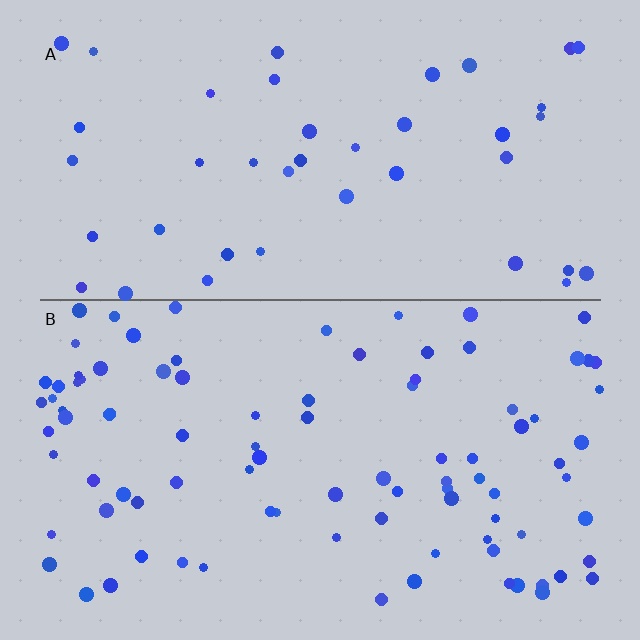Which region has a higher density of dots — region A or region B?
B (the bottom).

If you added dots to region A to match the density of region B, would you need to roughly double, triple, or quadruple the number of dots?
Approximately double.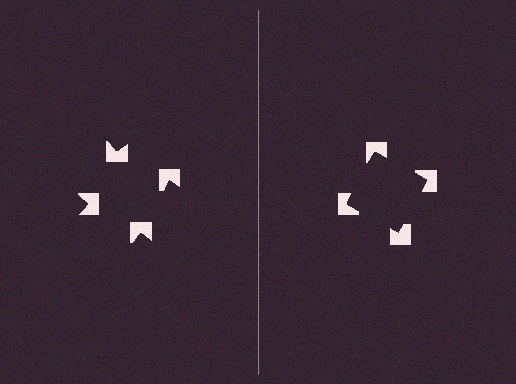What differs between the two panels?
The notched squares are positioned identically on both sides; only the wedge orientations differ. On the right they align to a square; on the left they are misaligned.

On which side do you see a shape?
An illusory square appears on the right side. On the left side the wedge cuts are rotated, so no coherent shape forms.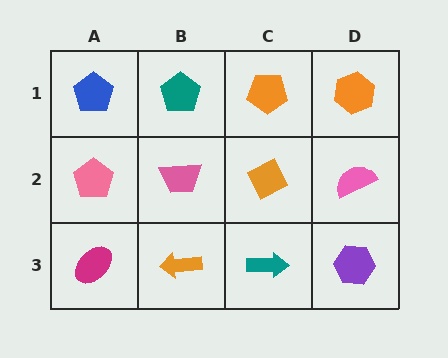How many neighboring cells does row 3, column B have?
3.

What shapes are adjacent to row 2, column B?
A teal pentagon (row 1, column B), an orange arrow (row 3, column B), a pink pentagon (row 2, column A), an orange diamond (row 2, column C).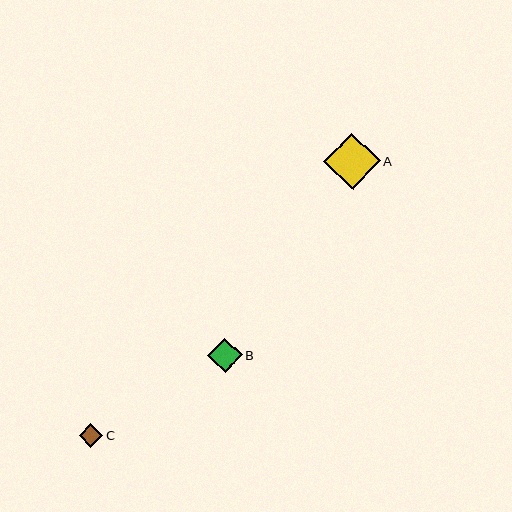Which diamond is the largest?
Diamond A is the largest with a size of approximately 56 pixels.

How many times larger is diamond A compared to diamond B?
Diamond A is approximately 1.6 times the size of diamond B.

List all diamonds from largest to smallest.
From largest to smallest: A, B, C.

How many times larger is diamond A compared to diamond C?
Diamond A is approximately 2.4 times the size of diamond C.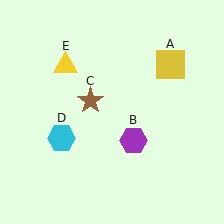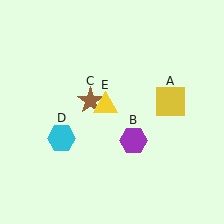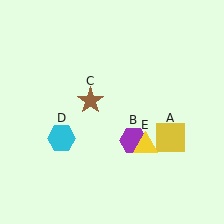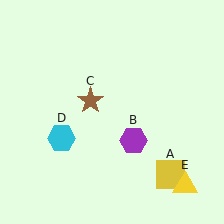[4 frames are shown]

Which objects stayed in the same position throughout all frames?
Purple hexagon (object B) and brown star (object C) and cyan hexagon (object D) remained stationary.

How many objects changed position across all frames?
2 objects changed position: yellow square (object A), yellow triangle (object E).